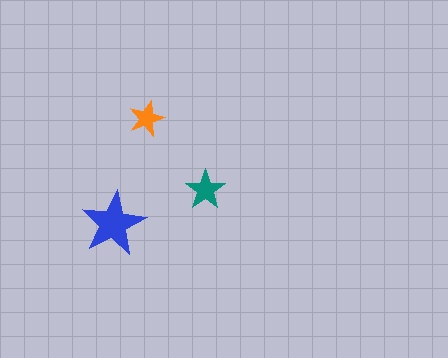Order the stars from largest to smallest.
the blue one, the teal one, the orange one.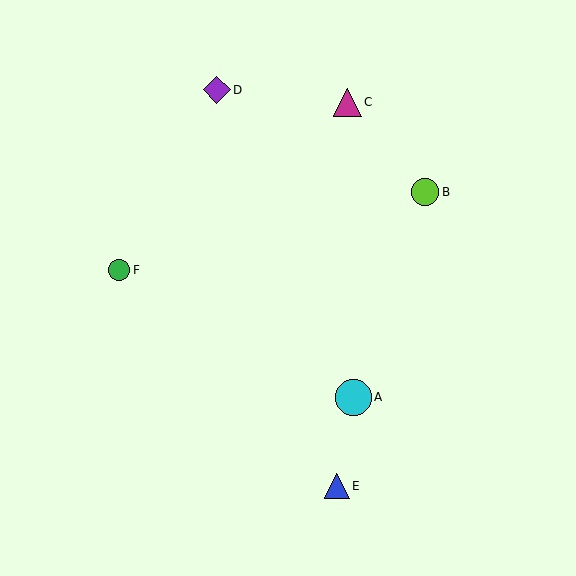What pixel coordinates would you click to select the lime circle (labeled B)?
Click at (425, 192) to select the lime circle B.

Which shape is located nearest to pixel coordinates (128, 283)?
The green circle (labeled F) at (119, 270) is nearest to that location.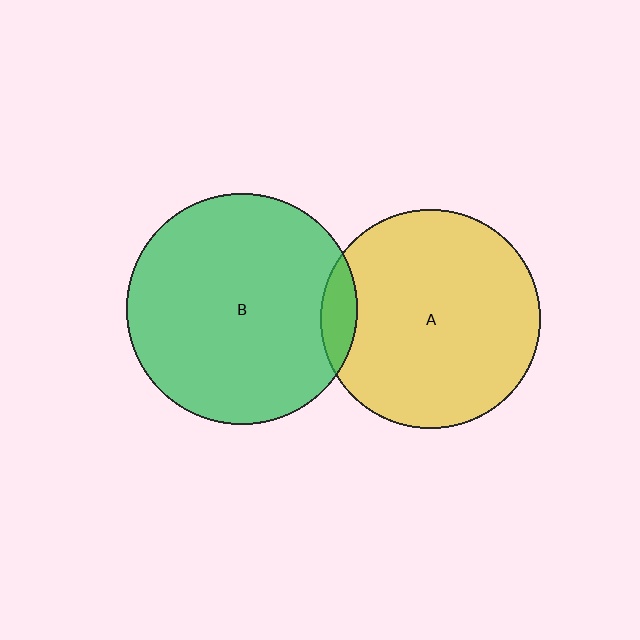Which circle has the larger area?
Circle B (green).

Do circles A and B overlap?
Yes.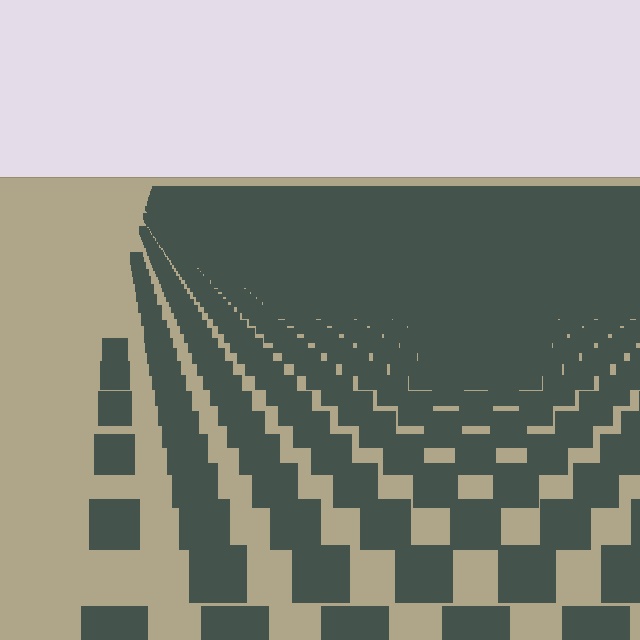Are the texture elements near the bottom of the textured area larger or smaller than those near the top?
Larger. Near the bottom, elements are closer to the viewer and appear at a bigger on-screen size.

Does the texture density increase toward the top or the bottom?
Density increases toward the top.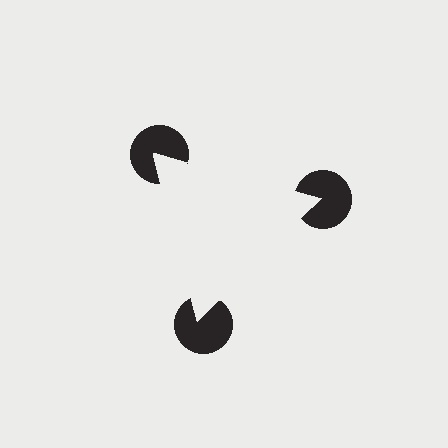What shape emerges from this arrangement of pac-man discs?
An illusory triangle — its edges are inferred from the aligned wedge cuts in the pac-man discs, not physically drawn.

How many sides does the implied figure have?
3 sides.